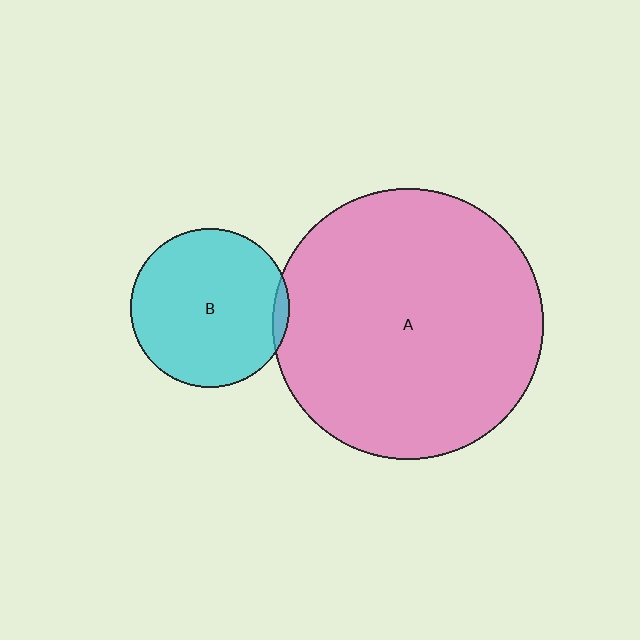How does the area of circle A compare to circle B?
Approximately 2.9 times.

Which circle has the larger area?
Circle A (pink).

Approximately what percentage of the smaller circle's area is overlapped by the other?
Approximately 5%.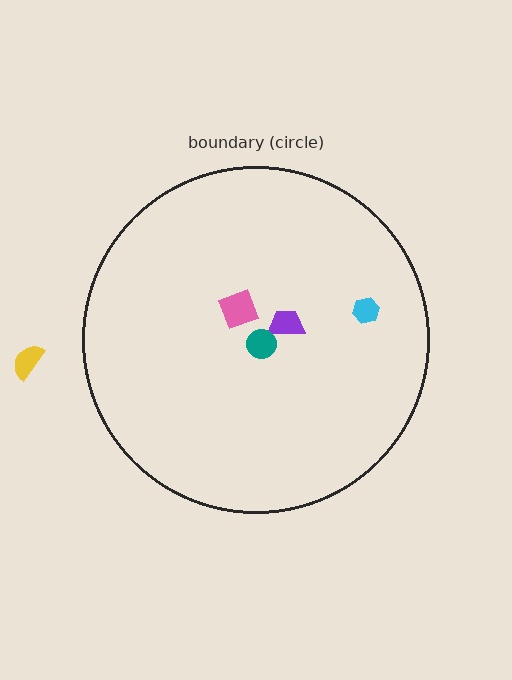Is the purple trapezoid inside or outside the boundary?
Inside.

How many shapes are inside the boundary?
4 inside, 1 outside.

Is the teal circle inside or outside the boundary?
Inside.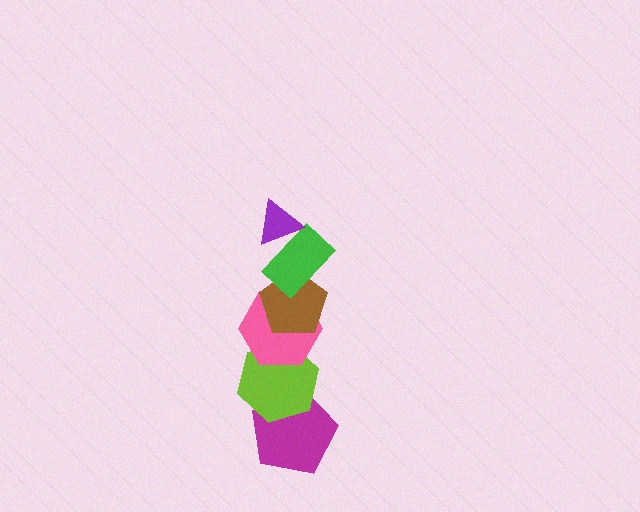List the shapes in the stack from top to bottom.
From top to bottom: the purple triangle, the green rectangle, the brown pentagon, the pink hexagon, the lime hexagon, the magenta pentagon.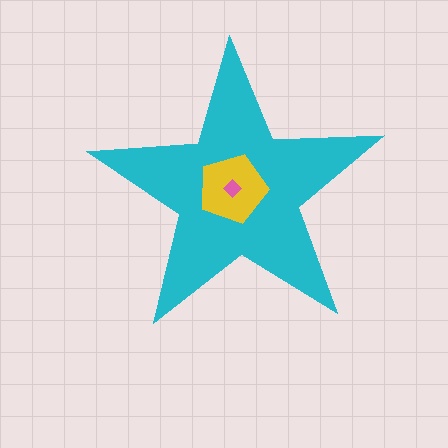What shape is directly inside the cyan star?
The yellow pentagon.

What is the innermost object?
The pink diamond.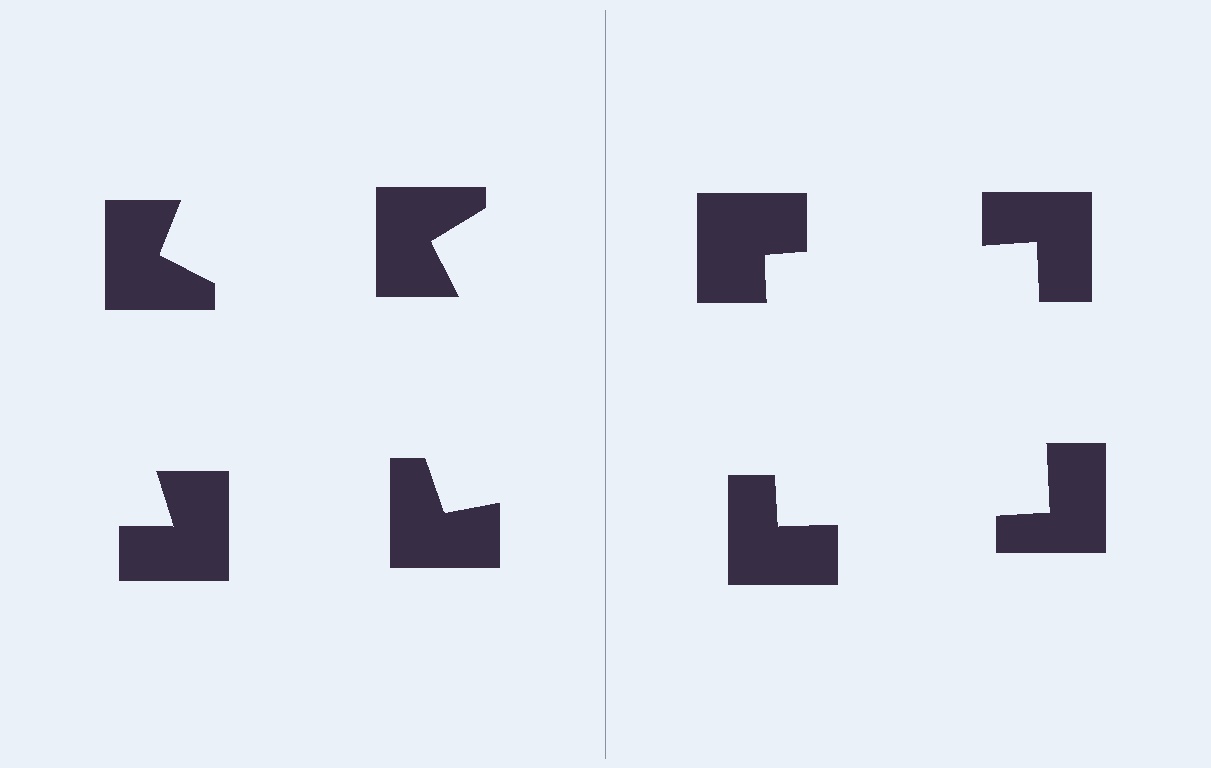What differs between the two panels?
The notched squares are positioned identically on both sides; only the wedge orientations differ. On the right they align to a square; on the left they are misaligned.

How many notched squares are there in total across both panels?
8 — 4 on each side.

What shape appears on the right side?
An illusory square.